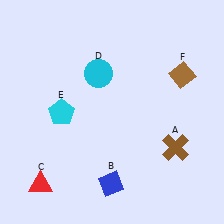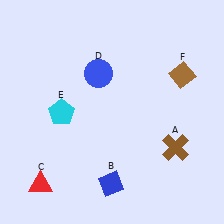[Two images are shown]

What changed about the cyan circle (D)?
In Image 1, D is cyan. In Image 2, it changed to blue.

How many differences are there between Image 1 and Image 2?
There is 1 difference between the two images.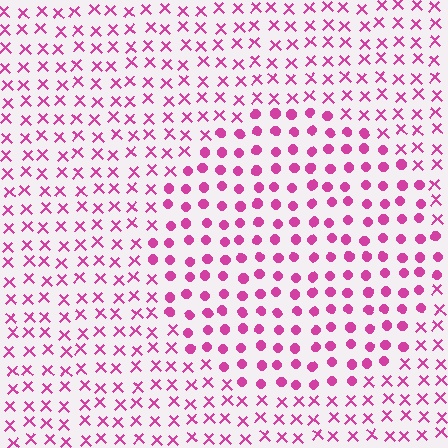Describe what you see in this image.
The image is filled with small magenta elements arranged in a uniform grid. A circle-shaped region contains circles, while the surrounding area contains X marks. The boundary is defined purely by the change in element shape.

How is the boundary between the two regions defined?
The boundary is defined by a change in element shape: circles inside vs. X marks outside. All elements share the same color and spacing.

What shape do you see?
I see a circle.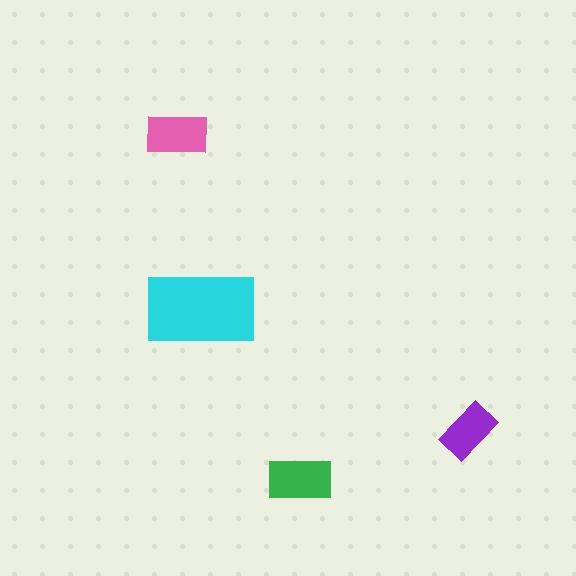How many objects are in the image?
There are 4 objects in the image.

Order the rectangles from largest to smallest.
the cyan one, the green one, the pink one, the purple one.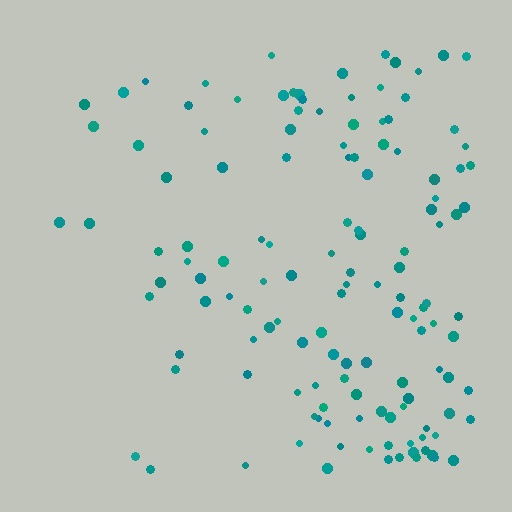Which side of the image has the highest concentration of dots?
The right.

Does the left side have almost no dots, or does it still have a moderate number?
Still a moderate number, just noticeably fewer than the right.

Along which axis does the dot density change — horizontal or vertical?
Horizontal.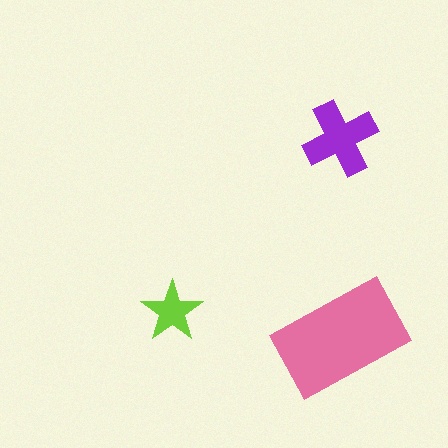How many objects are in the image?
There are 3 objects in the image.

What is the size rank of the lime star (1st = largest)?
3rd.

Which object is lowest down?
The pink rectangle is bottommost.